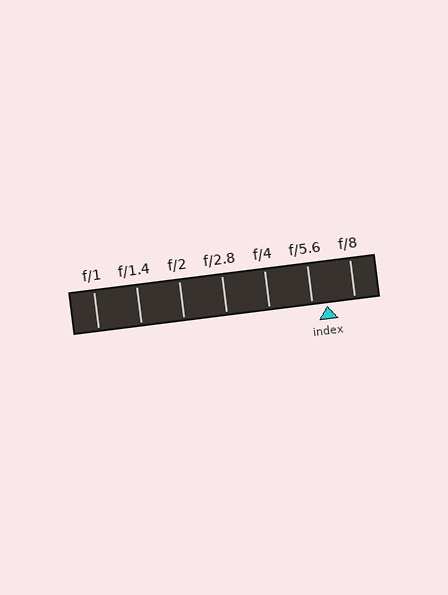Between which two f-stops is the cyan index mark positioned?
The index mark is between f/5.6 and f/8.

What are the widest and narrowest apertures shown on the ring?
The widest aperture shown is f/1 and the narrowest is f/8.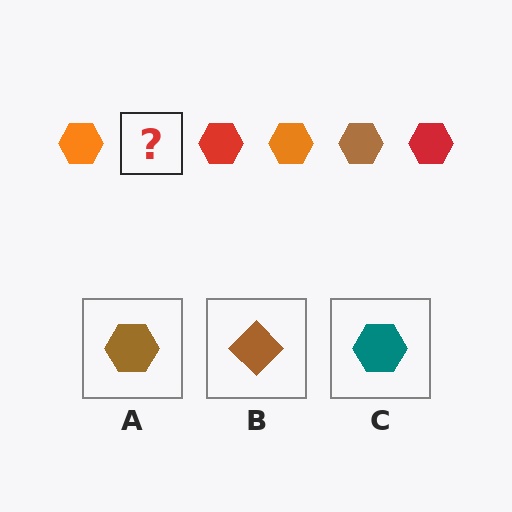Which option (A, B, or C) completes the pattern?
A.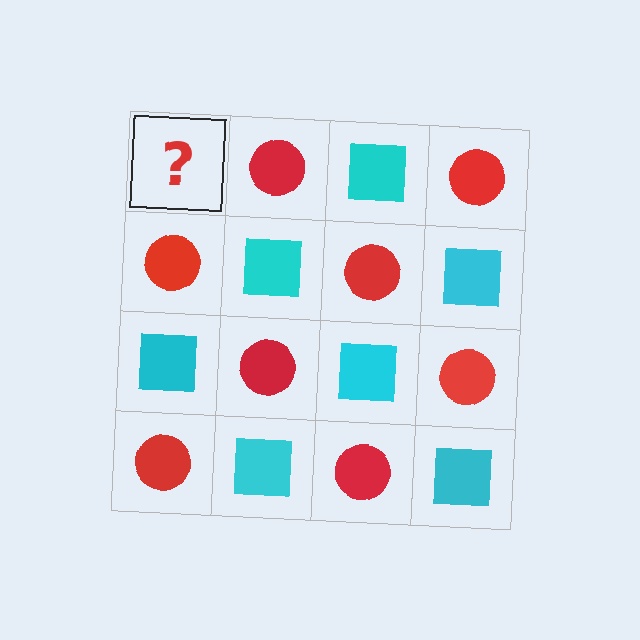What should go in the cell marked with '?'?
The missing cell should contain a cyan square.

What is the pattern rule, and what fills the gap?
The rule is that it alternates cyan square and red circle in a checkerboard pattern. The gap should be filled with a cyan square.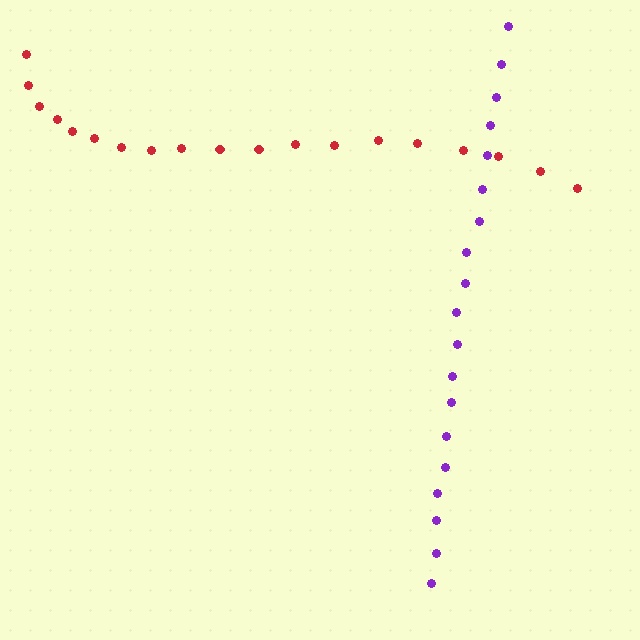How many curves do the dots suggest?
There are 2 distinct paths.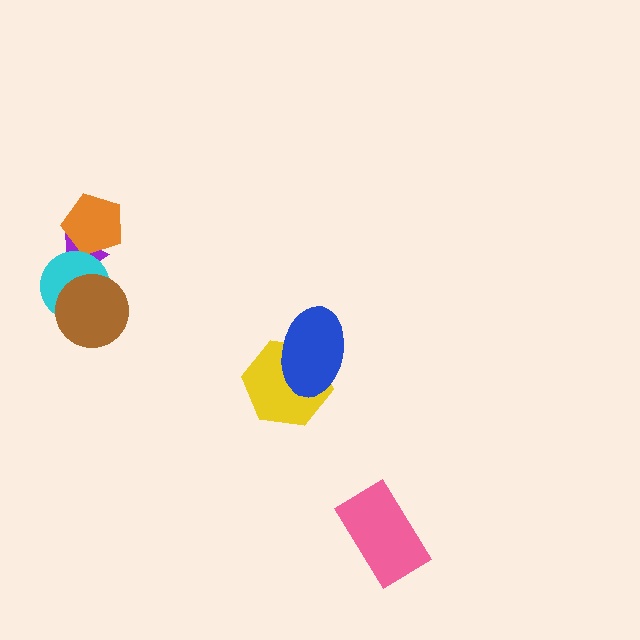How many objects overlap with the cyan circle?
2 objects overlap with the cyan circle.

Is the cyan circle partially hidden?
Yes, it is partially covered by another shape.